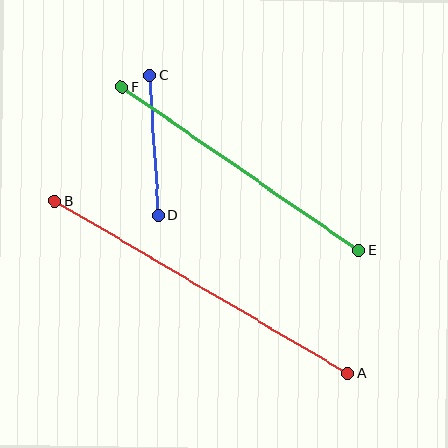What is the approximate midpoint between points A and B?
The midpoint is at approximately (201, 287) pixels.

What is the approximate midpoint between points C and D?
The midpoint is at approximately (154, 145) pixels.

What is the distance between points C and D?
The distance is approximately 140 pixels.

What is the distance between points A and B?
The distance is approximately 339 pixels.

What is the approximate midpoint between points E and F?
The midpoint is at approximately (240, 169) pixels.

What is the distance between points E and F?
The distance is approximately 287 pixels.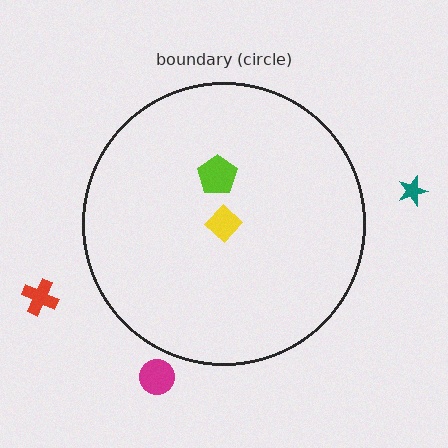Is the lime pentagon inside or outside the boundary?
Inside.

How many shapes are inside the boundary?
2 inside, 3 outside.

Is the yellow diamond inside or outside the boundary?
Inside.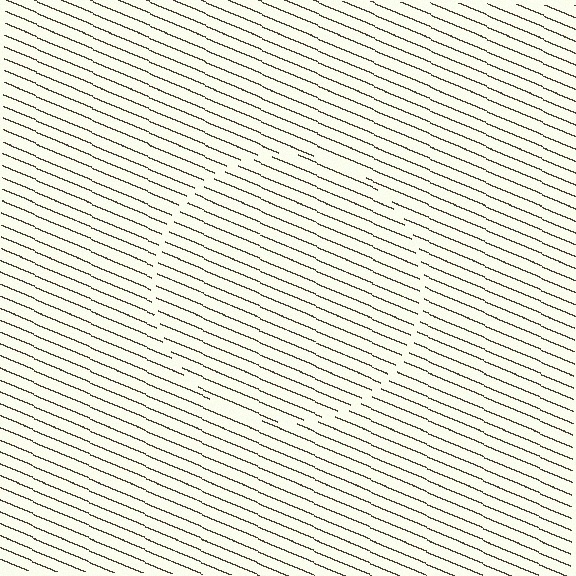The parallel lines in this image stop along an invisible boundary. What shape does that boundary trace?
An illusory circle. The interior of the shape contains the same grating, shifted by half a period — the contour is defined by the phase discontinuity where line-ends from the inner and outer gratings abut.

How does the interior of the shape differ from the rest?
The interior of the shape contains the same grating, shifted by half a period — the contour is defined by the phase discontinuity where line-ends from the inner and outer gratings abut.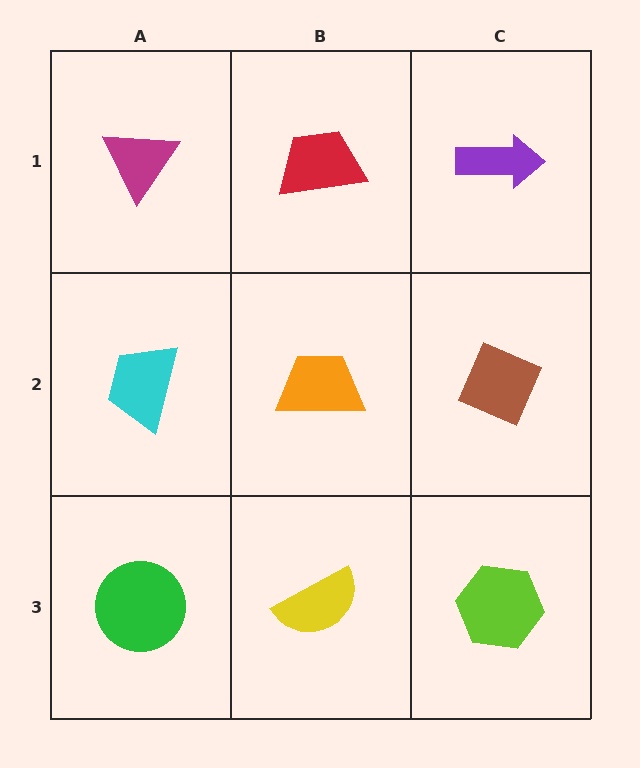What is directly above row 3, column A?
A cyan trapezoid.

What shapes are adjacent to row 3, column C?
A brown diamond (row 2, column C), a yellow semicircle (row 3, column B).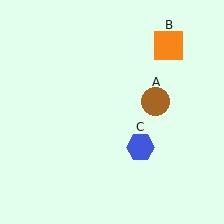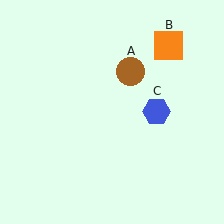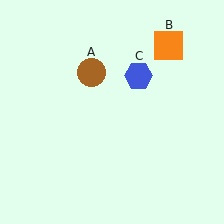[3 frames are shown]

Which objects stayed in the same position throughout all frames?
Orange square (object B) remained stationary.